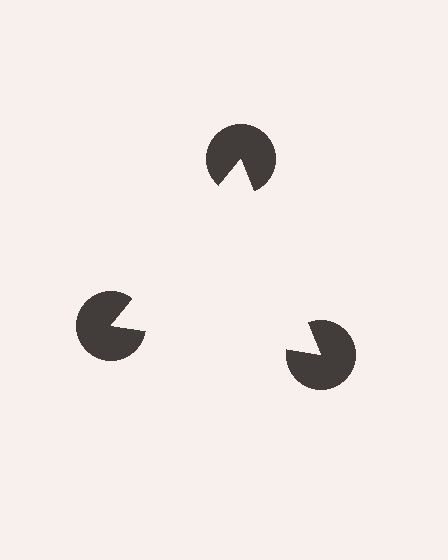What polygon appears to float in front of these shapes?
An illusory triangle — its edges are inferred from the aligned wedge cuts in the pac-man discs, not physically drawn.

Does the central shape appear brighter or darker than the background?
It typically appears slightly brighter than the background, even though no actual brightness change is drawn.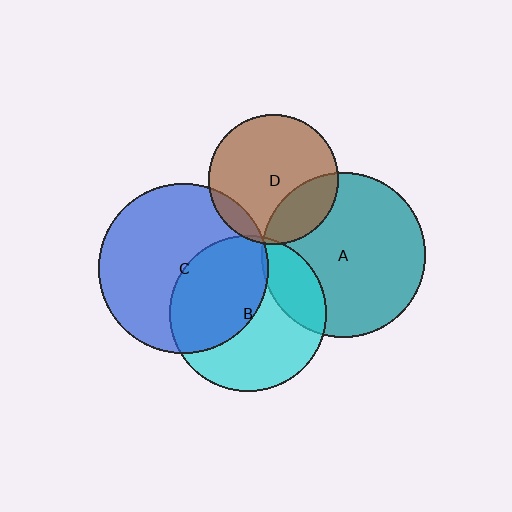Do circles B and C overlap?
Yes.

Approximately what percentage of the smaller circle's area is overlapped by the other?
Approximately 45%.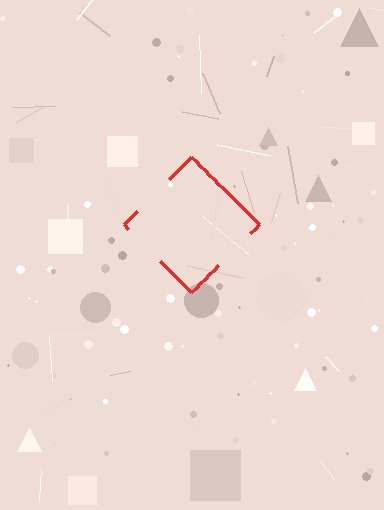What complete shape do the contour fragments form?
The contour fragments form a diamond.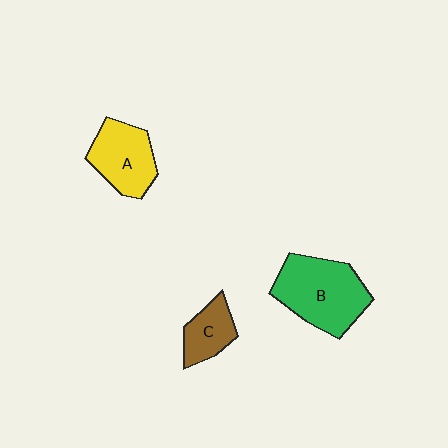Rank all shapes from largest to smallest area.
From largest to smallest: B (green), A (yellow), C (brown).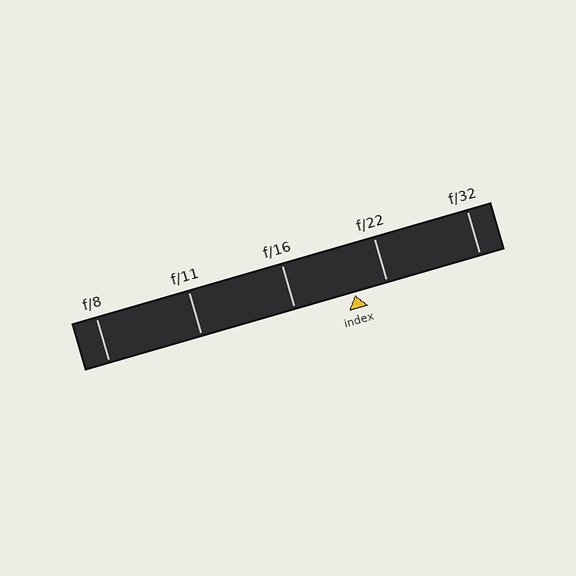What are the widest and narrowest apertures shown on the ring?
The widest aperture shown is f/8 and the narrowest is f/32.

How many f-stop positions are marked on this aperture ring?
There are 5 f-stop positions marked.